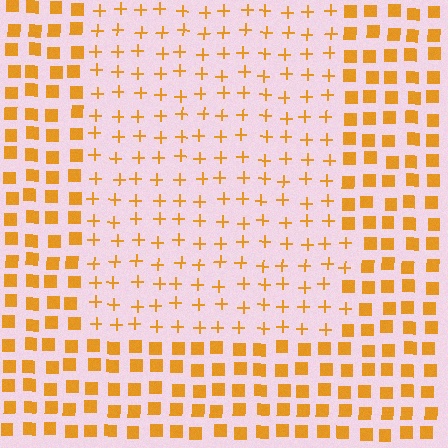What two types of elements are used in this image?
The image uses plus signs inside the rectangle region and squares outside it.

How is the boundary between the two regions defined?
The boundary is defined by a change in element shape: plus signs inside vs. squares outside. All elements share the same color and spacing.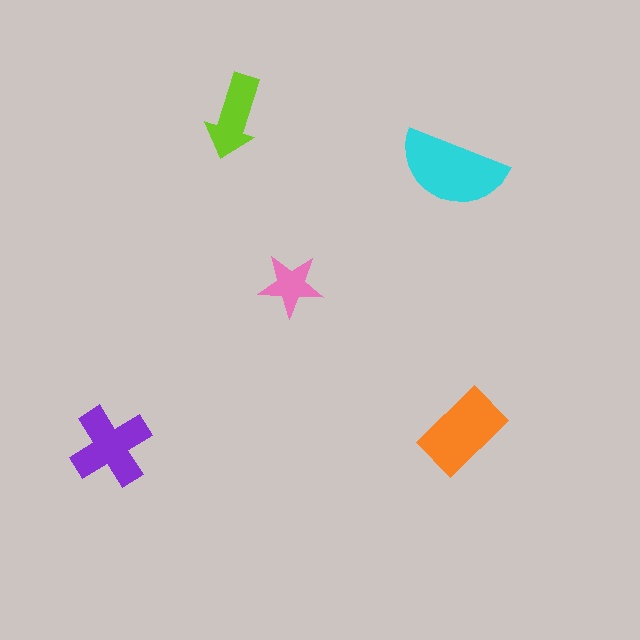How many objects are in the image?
There are 5 objects in the image.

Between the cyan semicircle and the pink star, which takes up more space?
The cyan semicircle.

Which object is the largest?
The cyan semicircle.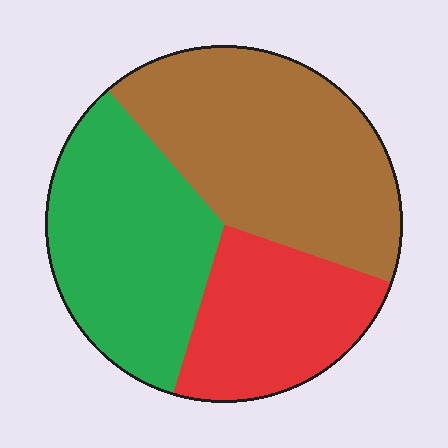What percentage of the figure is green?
Green takes up about one third (1/3) of the figure.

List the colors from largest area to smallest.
From largest to smallest: brown, green, red.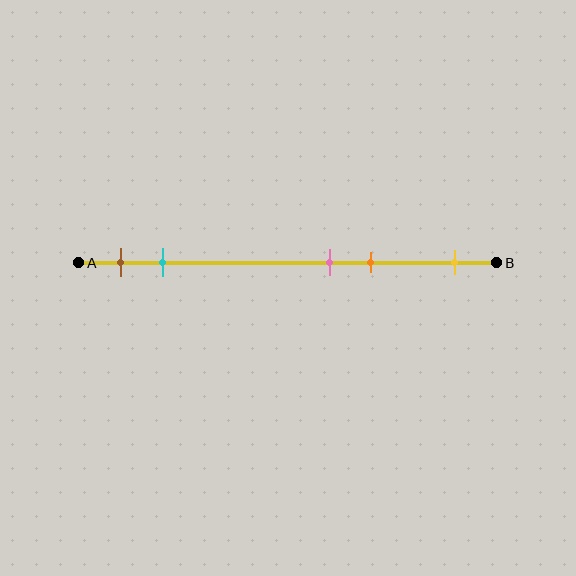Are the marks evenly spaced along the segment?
No, the marks are not evenly spaced.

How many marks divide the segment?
There are 5 marks dividing the segment.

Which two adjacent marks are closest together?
The pink and orange marks are the closest adjacent pair.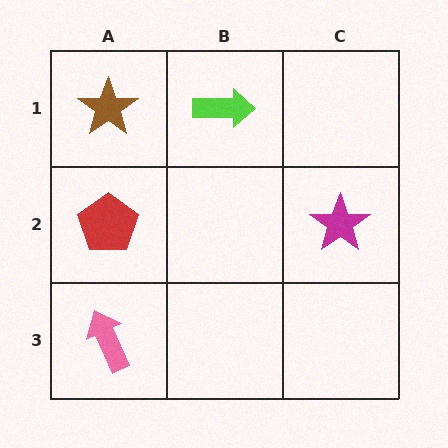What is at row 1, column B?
A lime arrow.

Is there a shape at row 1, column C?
No, that cell is empty.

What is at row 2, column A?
A red pentagon.